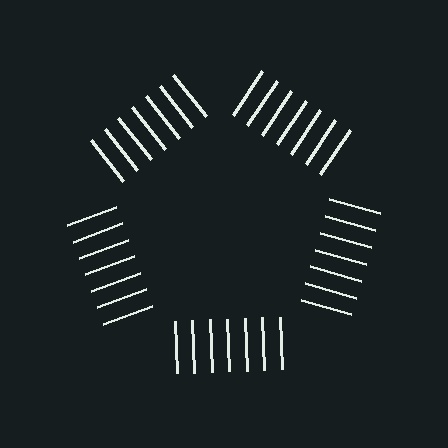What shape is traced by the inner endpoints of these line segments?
An illusory pentagon — the line segments terminate on its edges but no continuous stroke is drawn.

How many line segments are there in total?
35 — 7 along each of the 5 edges.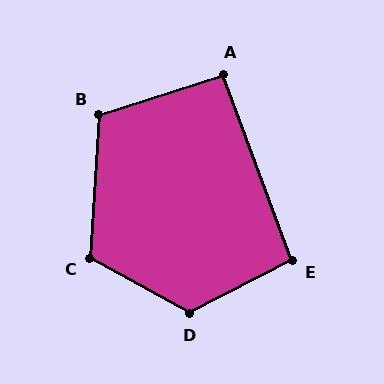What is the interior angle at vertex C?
Approximately 116 degrees (obtuse).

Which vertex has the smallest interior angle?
A, at approximately 93 degrees.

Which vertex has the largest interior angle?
D, at approximately 123 degrees.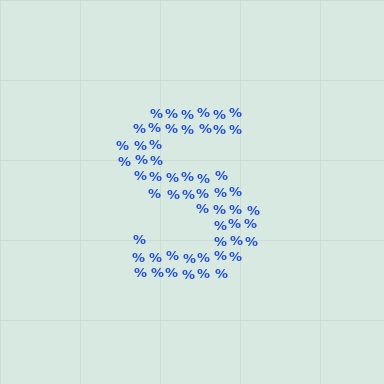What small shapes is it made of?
It is made of small percent signs.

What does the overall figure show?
The overall figure shows the letter S.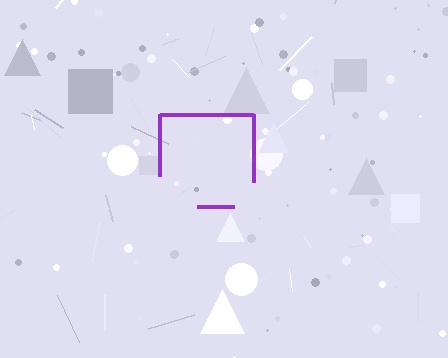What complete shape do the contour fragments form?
The contour fragments form a square.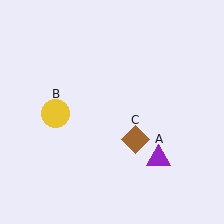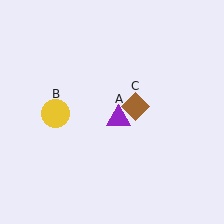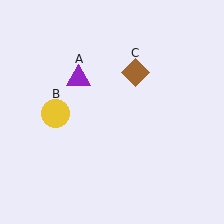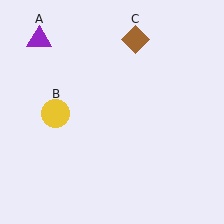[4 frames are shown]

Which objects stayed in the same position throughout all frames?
Yellow circle (object B) remained stationary.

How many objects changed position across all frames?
2 objects changed position: purple triangle (object A), brown diamond (object C).